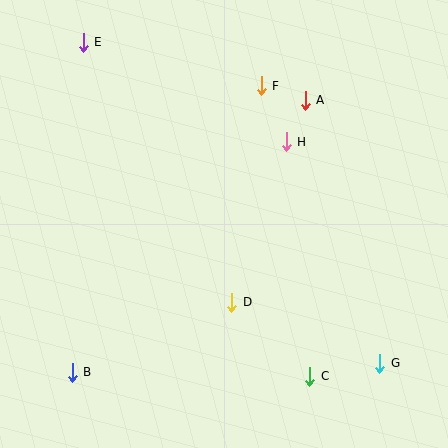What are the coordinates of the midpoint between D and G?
The midpoint between D and G is at (306, 333).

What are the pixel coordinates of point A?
Point A is at (305, 100).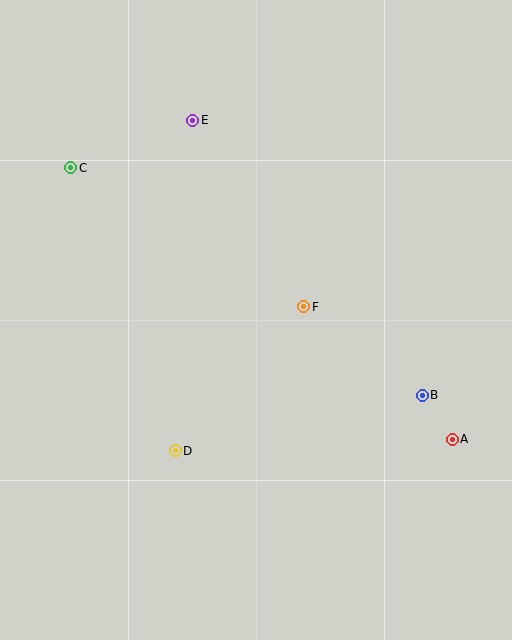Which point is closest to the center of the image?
Point F at (304, 307) is closest to the center.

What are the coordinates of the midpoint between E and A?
The midpoint between E and A is at (323, 280).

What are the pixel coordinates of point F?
Point F is at (304, 307).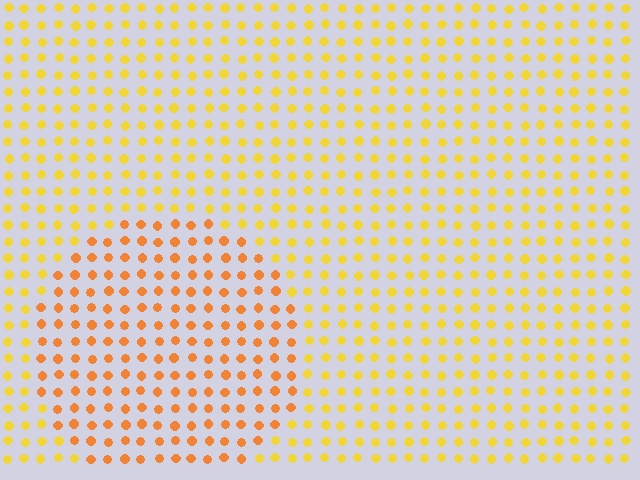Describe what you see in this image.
The image is filled with small yellow elements in a uniform arrangement. A circle-shaped region is visible where the elements are tinted to a slightly different hue, forming a subtle color boundary.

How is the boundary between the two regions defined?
The boundary is defined purely by a slight shift in hue (about 27 degrees). Spacing, size, and orientation are identical on both sides.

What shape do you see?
I see a circle.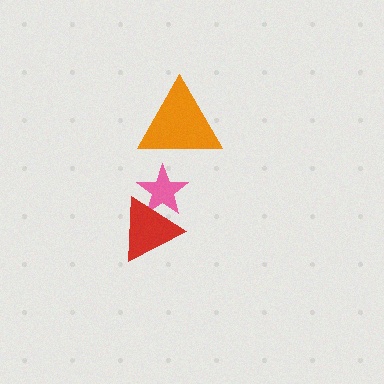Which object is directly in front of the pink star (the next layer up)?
The red triangle is directly in front of the pink star.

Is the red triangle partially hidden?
No, no other shape covers it.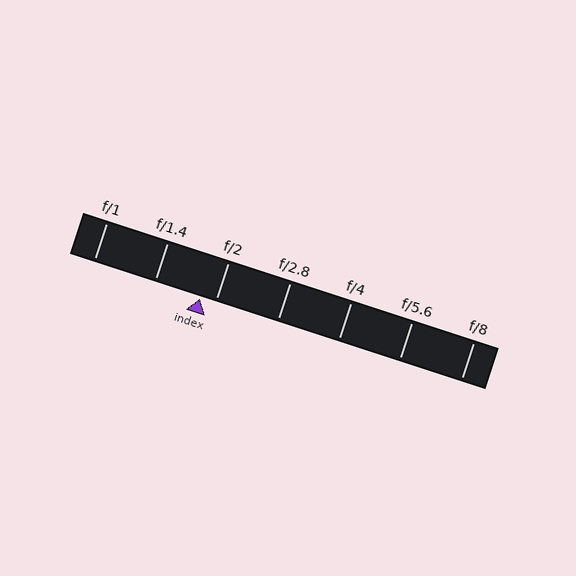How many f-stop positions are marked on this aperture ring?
There are 7 f-stop positions marked.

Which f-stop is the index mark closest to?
The index mark is closest to f/2.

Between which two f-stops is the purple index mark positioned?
The index mark is between f/1.4 and f/2.